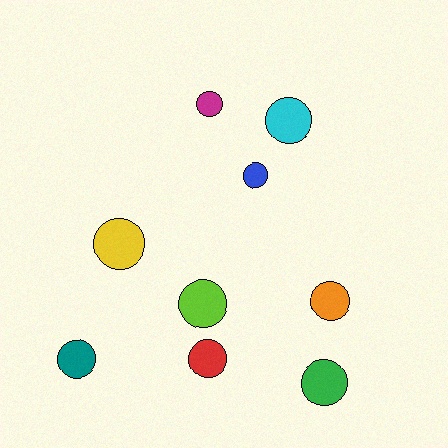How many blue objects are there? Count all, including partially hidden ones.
There is 1 blue object.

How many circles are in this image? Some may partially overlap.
There are 9 circles.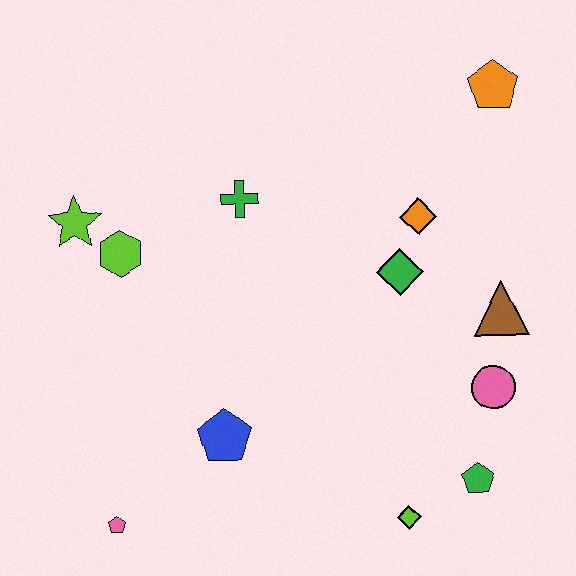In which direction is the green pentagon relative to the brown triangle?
The green pentagon is below the brown triangle.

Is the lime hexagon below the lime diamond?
No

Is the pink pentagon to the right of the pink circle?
No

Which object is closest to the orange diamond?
The green diamond is closest to the orange diamond.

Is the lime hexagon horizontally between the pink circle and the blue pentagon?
No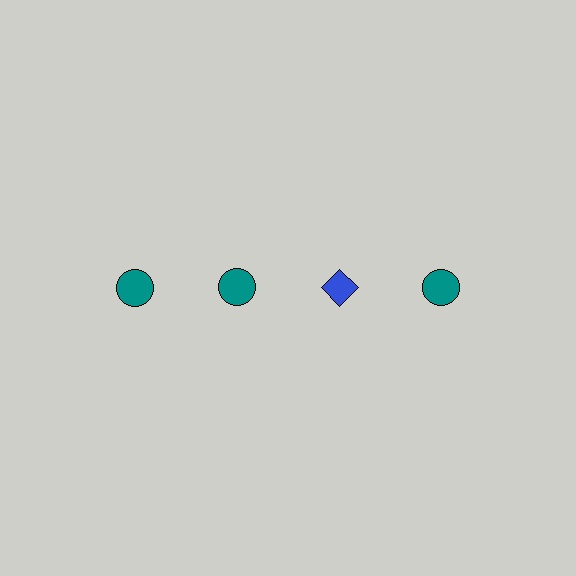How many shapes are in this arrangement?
There are 4 shapes arranged in a grid pattern.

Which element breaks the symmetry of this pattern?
The blue diamond in the top row, center column breaks the symmetry. All other shapes are teal circles.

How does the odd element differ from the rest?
It differs in both color (blue instead of teal) and shape (diamond instead of circle).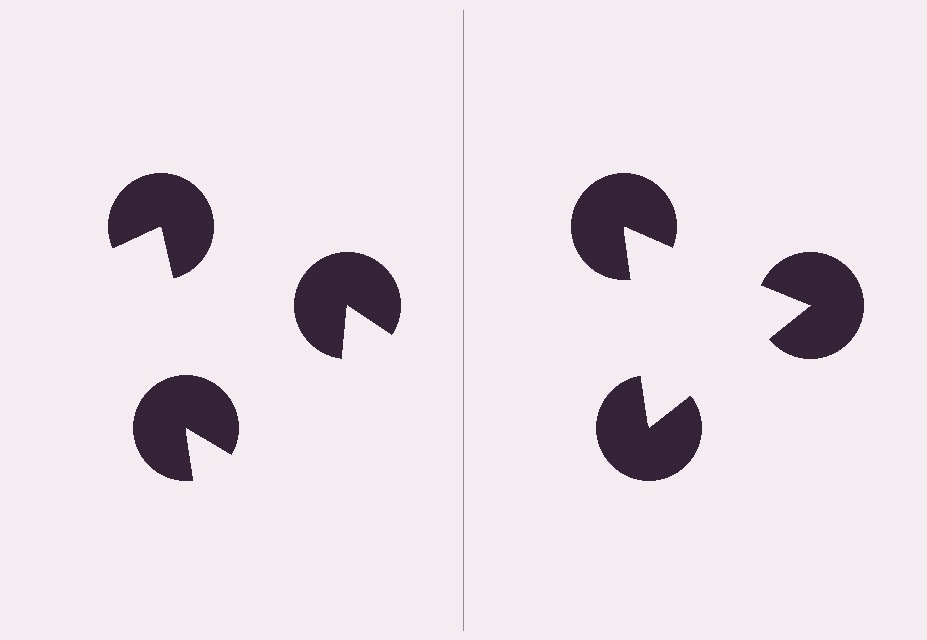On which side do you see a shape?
An illusory triangle appears on the right side. On the left side the wedge cuts are rotated, so no coherent shape forms.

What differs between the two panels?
The pac-man discs are positioned identically on both sides; only the wedge orientations differ. On the right they align to a triangle; on the left they are misaligned.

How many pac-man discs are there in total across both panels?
6 — 3 on each side.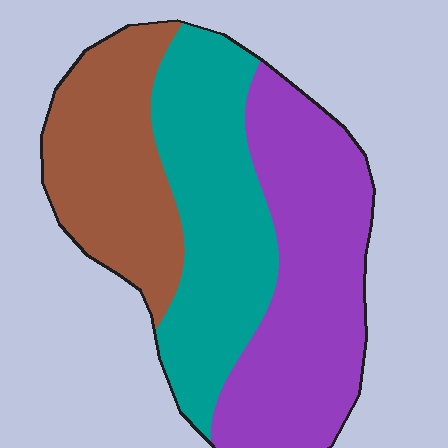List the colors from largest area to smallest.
From largest to smallest: purple, teal, brown.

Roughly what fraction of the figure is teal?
Teal takes up about one third (1/3) of the figure.